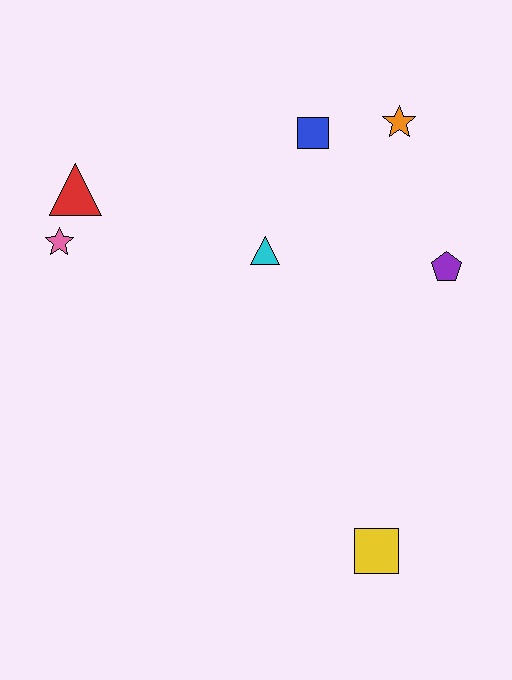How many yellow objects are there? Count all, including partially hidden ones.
There is 1 yellow object.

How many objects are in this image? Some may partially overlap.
There are 7 objects.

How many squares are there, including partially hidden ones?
There are 2 squares.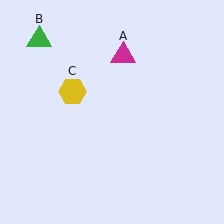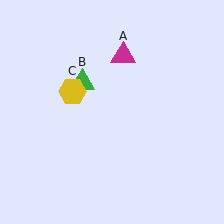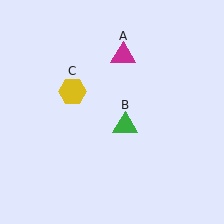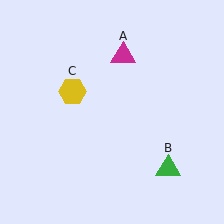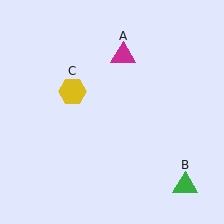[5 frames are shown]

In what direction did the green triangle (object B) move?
The green triangle (object B) moved down and to the right.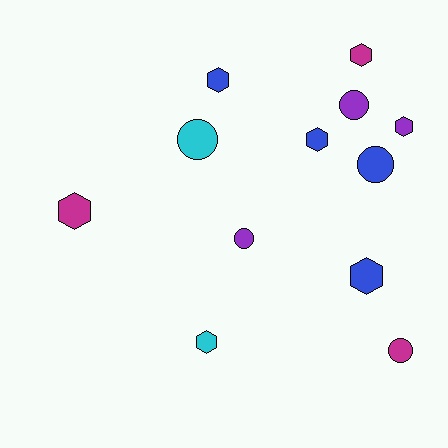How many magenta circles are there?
There is 1 magenta circle.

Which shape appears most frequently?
Hexagon, with 7 objects.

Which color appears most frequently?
Blue, with 4 objects.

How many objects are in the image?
There are 12 objects.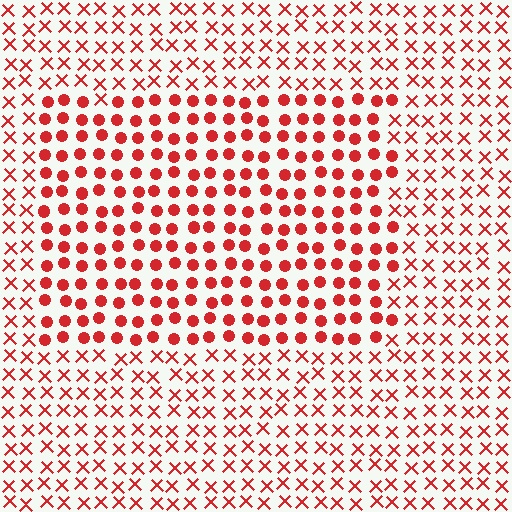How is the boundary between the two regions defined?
The boundary is defined by a change in element shape: circles inside vs. X marks outside. All elements share the same color and spacing.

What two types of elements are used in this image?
The image uses circles inside the rectangle region and X marks outside it.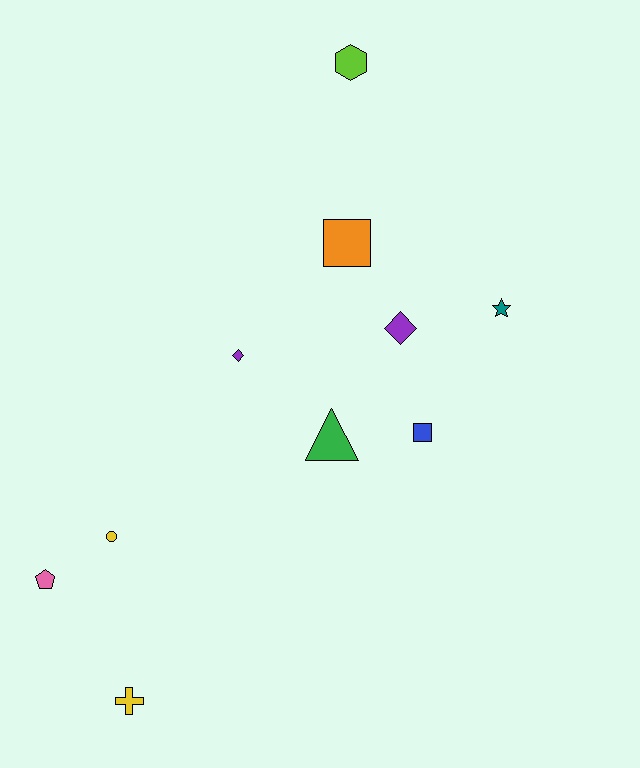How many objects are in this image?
There are 10 objects.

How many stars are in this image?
There is 1 star.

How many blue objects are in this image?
There is 1 blue object.